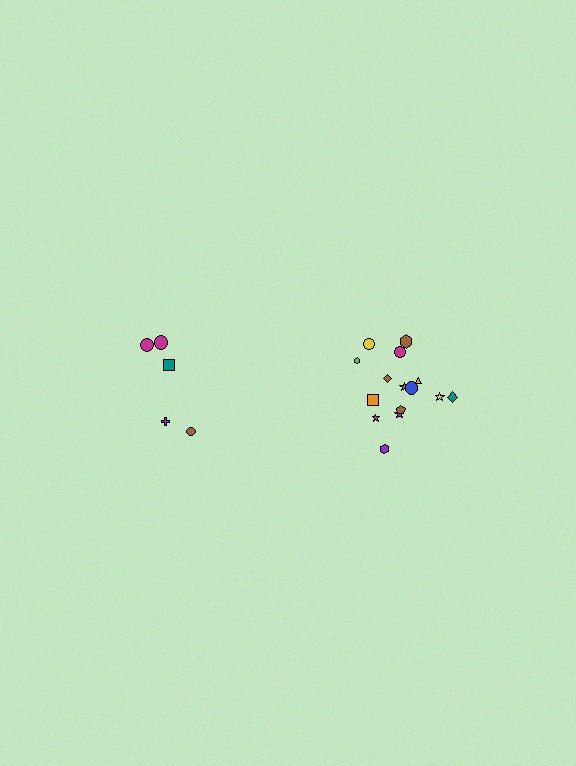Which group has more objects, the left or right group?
The right group.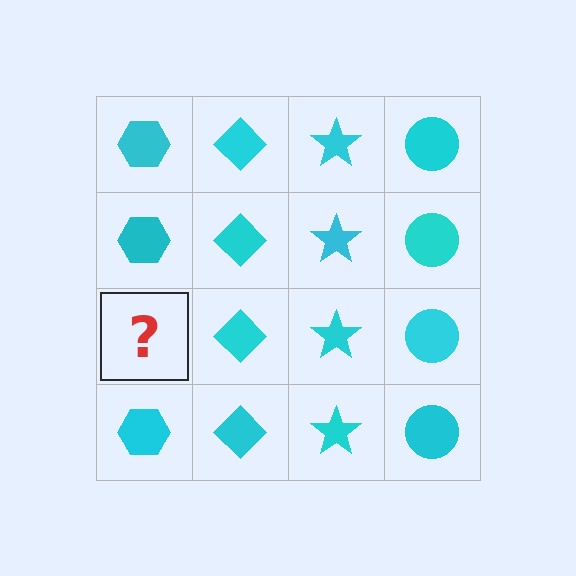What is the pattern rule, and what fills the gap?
The rule is that each column has a consistent shape. The gap should be filled with a cyan hexagon.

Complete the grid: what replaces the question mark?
The question mark should be replaced with a cyan hexagon.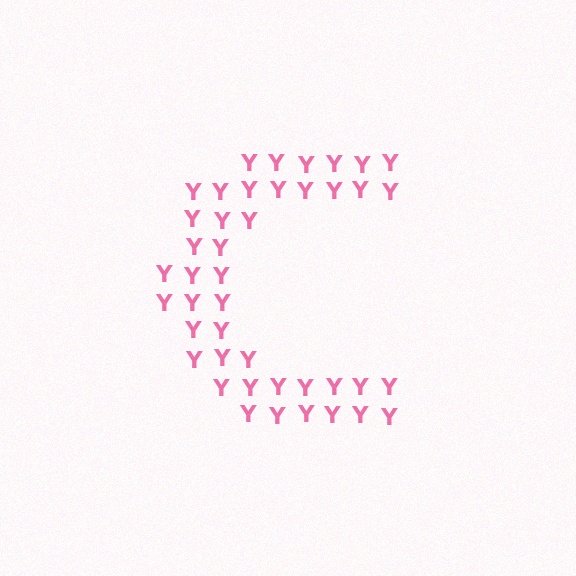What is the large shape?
The large shape is the letter C.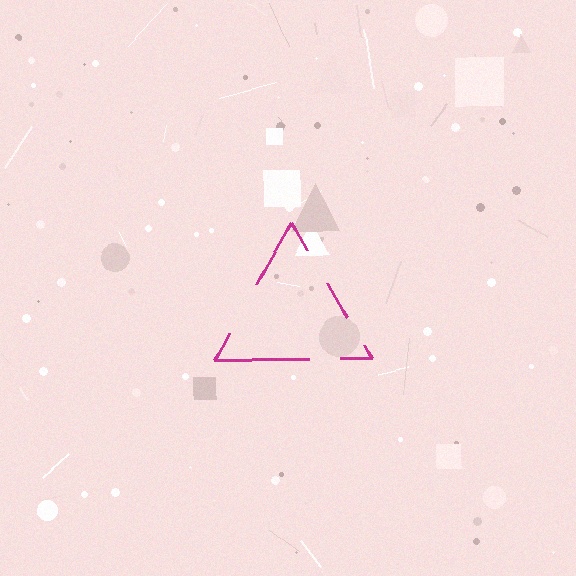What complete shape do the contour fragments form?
The contour fragments form a triangle.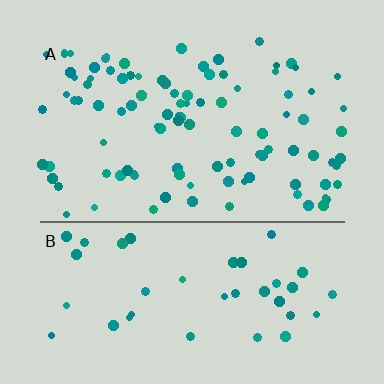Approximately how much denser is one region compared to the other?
Approximately 2.3× — region A over region B.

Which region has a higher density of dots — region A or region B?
A (the top).